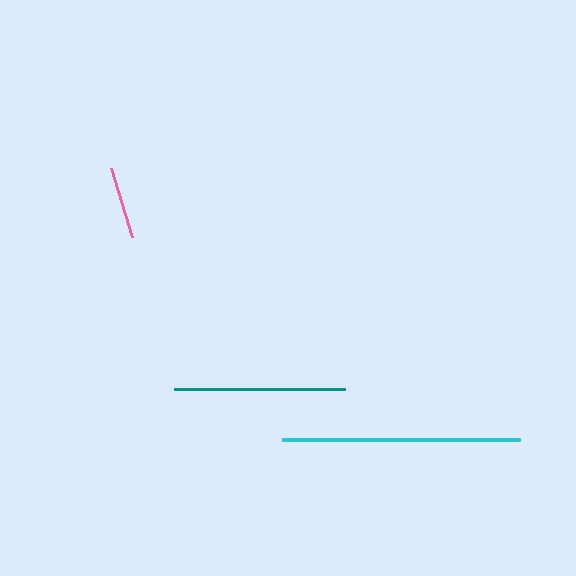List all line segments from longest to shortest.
From longest to shortest: cyan, teal, pink.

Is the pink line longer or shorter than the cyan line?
The cyan line is longer than the pink line.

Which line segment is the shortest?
The pink line is the shortest at approximately 73 pixels.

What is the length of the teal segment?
The teal segment is approximately 171 pixels long.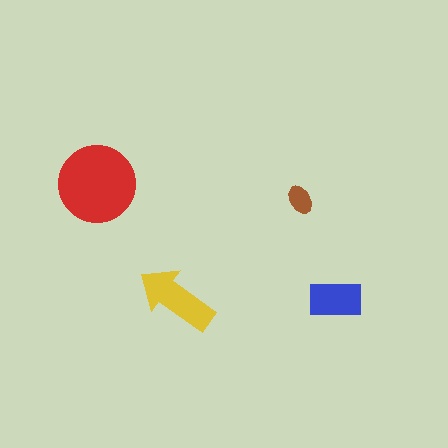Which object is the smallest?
The brown ellipse.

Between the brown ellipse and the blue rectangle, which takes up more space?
The blue rectangle.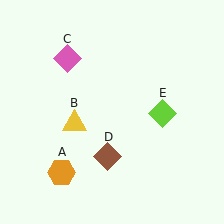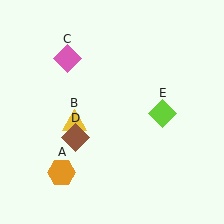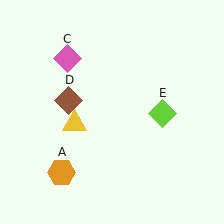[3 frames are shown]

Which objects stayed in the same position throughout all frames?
Orange hexagon (object A) and yellow triangle (object B) and pink diamond (object C) and lime diamond (object E) remained stationary.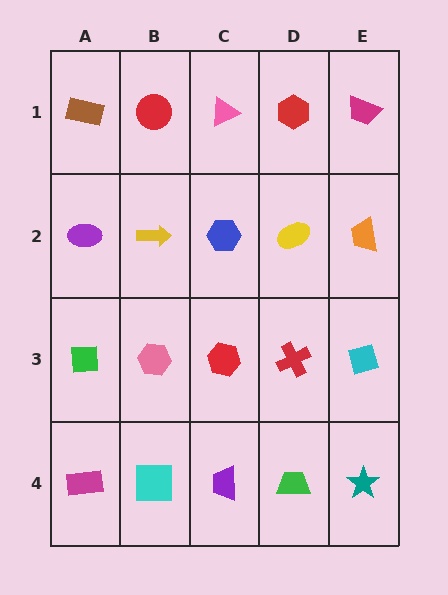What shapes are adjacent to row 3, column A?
A purple ellipse (row 2, column A), a magenta rectangle (row 4, column A), a pink hexagon (row 3, column B).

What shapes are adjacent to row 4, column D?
A red cross (row 3, column D), a purple trapezoid (row 4, column C), a teal star (row 4, column E).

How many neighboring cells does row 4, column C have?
3.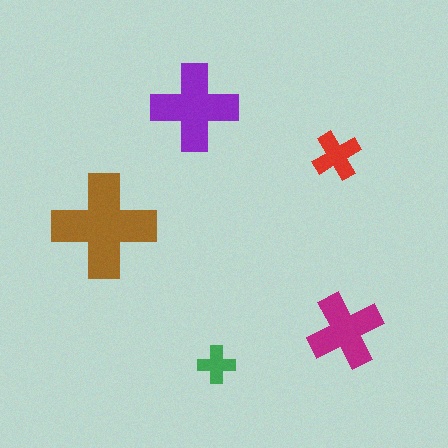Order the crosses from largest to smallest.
the brown one, the purple one, the magenta one, the red one, the green one.